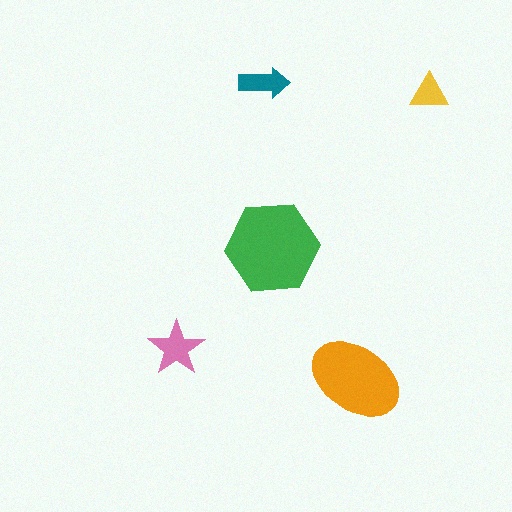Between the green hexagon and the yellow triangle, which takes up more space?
The green hexagon.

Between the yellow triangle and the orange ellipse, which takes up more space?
The orange ellipse.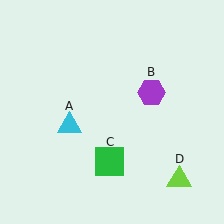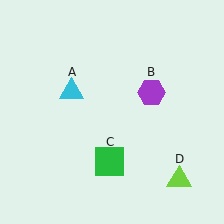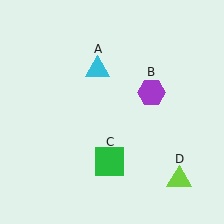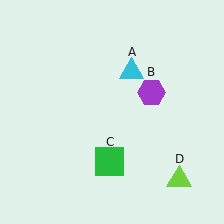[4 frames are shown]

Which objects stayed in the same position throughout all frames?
Purple hexagon (object B) and green square (object C) and lime triangle (object D) remained stationary.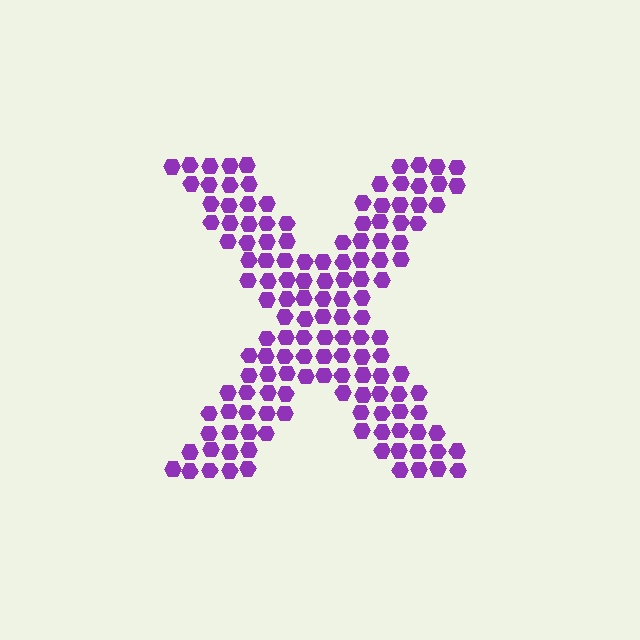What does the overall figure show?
The overall figure shows the letter X.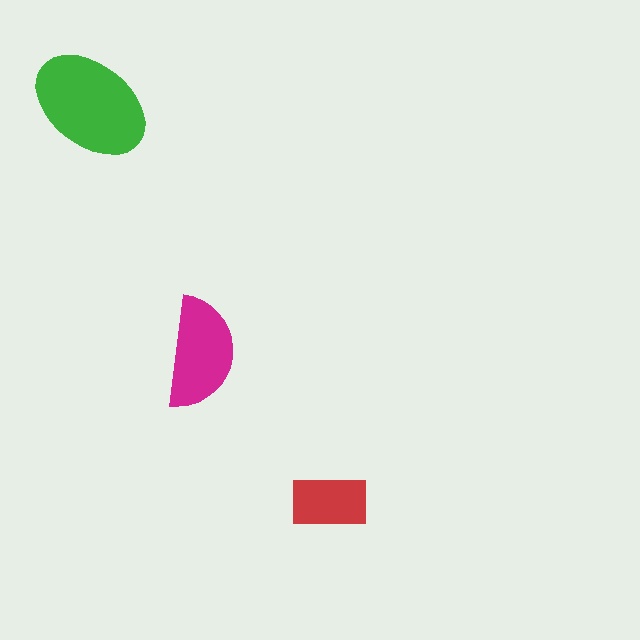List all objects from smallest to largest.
The red rectangle, the magenta semicircle, the green ellipse.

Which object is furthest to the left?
The green ellipse is leftmost.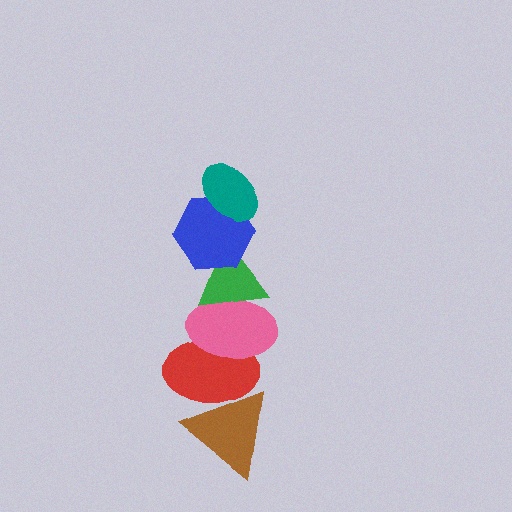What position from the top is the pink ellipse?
The pink ellipse is 4th from the top.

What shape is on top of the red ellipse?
The pink ellipse is on top of the red ellipse.